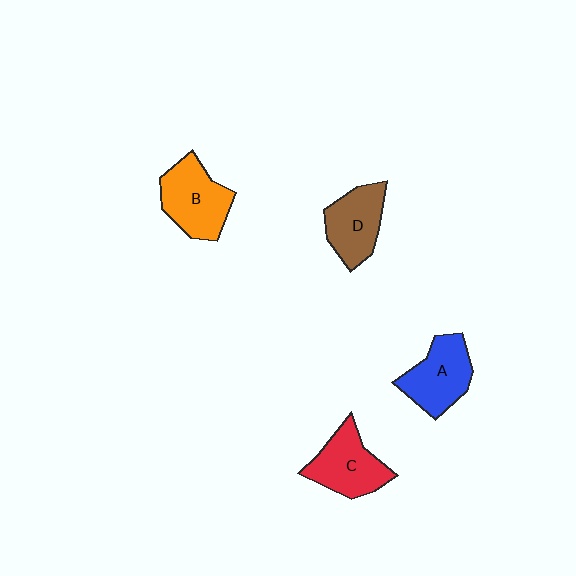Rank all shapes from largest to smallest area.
From largest to smallest: B (orange), C (red), A (blue), D (brown).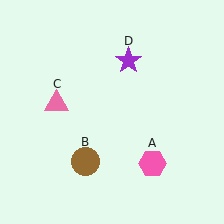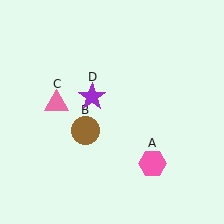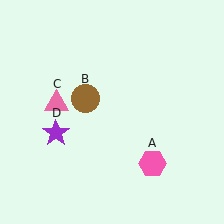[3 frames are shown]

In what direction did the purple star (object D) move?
The purple star (object D) moved down and to the left.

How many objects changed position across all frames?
2 objects changed position: brown circle (object B), purple star (object D).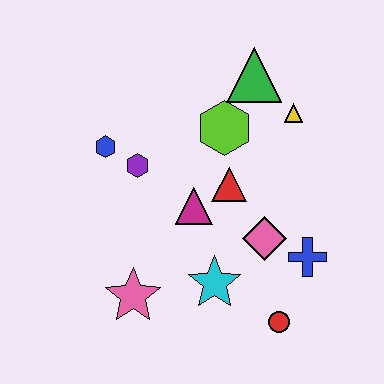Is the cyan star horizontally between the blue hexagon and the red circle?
Yes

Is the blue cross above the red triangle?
No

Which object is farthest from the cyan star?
The green triangle is farthest from the cyan star.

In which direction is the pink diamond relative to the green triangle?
The pink diamond is below the green triangle.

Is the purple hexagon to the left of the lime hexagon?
Yes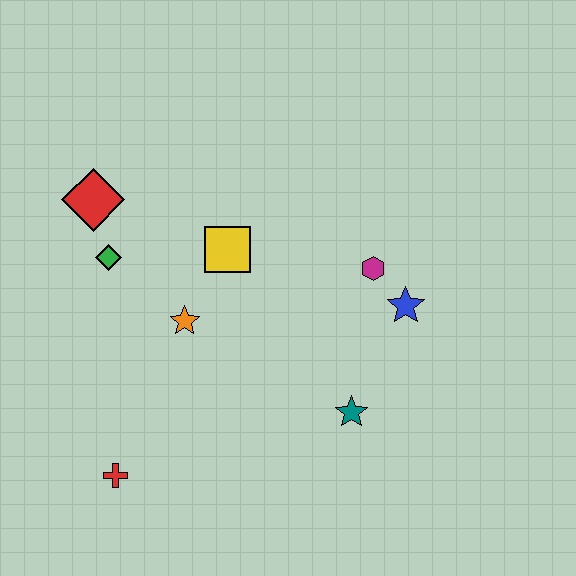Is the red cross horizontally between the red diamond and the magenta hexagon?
Yes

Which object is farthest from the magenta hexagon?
The red cross is farthest from the magenta hexagon.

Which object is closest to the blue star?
The magenta hexagon is closest to the blue star.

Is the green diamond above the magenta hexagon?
Yes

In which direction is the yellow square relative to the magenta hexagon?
The yellow square is to the left of the magenta hexagon.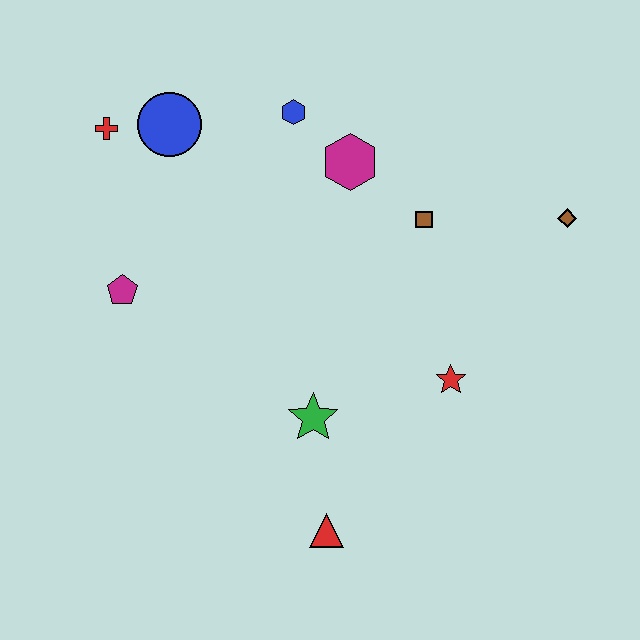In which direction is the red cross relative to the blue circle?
The red cross is to the left of the blue circle.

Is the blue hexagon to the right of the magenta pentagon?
Yes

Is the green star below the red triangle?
No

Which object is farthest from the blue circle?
The red triangle is farthest from the blue circle.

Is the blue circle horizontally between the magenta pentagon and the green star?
Yes